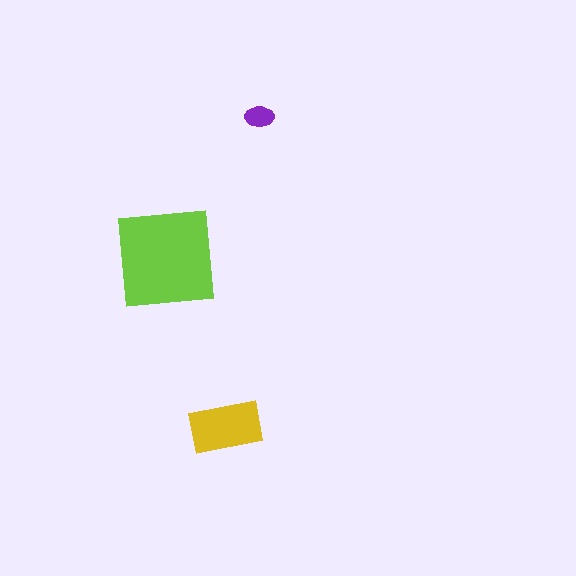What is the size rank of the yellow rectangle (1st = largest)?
2nd.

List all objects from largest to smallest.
The lime square, the yellow rectangle, the purple ellipse.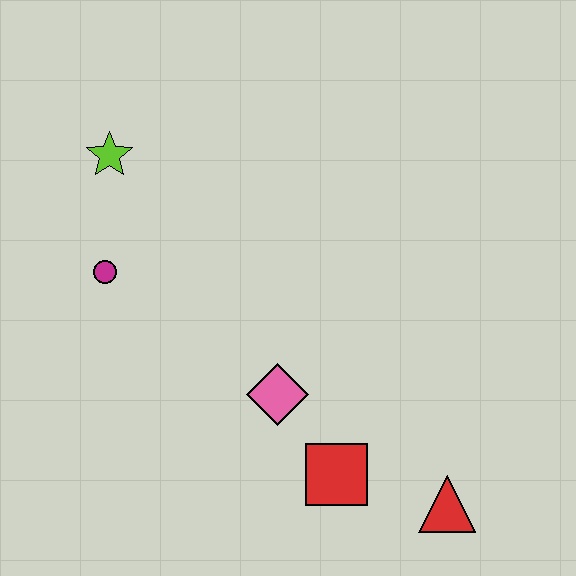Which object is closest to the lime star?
The magenta circle is closest to the lime star.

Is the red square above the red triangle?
Yes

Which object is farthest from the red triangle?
The lime star is farthest from the red triangle.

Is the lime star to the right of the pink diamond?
No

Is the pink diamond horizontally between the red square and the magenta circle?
Yes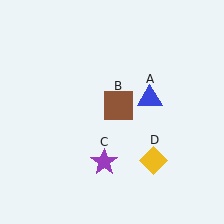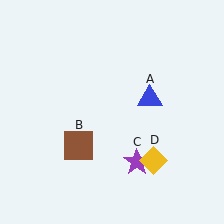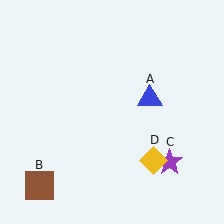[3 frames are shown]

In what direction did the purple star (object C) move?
The purple star (object C) moved right.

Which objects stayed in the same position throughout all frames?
Blue triangle (object A) and yellow diamond (object D) remained stationary.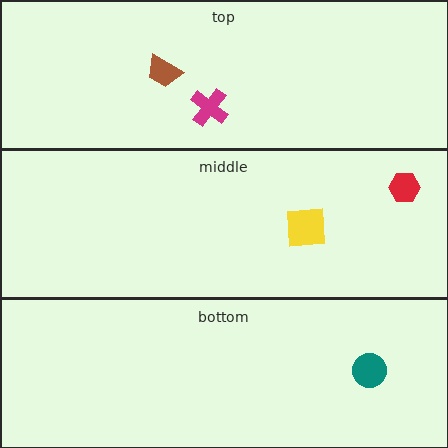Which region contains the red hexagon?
The middle region.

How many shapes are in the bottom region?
1.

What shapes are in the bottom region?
The teal circle.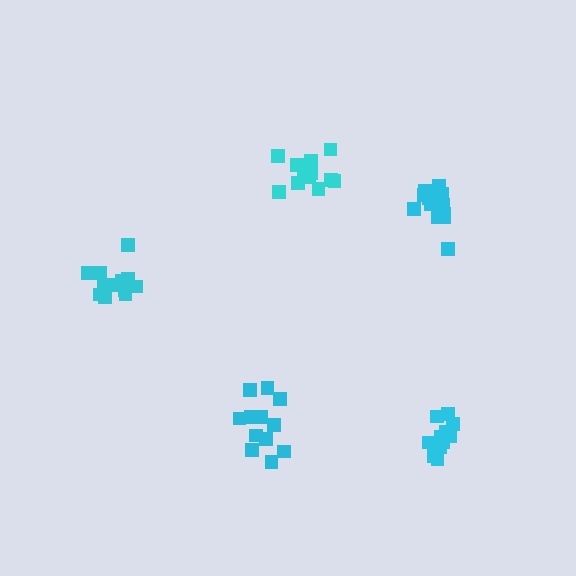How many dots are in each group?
Group 1: 14 dots, Group 2: 12 dots, Group 3: 11 dots, Group 4: 12 dots, Group 5: 13 dots (62 total).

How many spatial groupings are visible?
There are 5 spatial groupings.